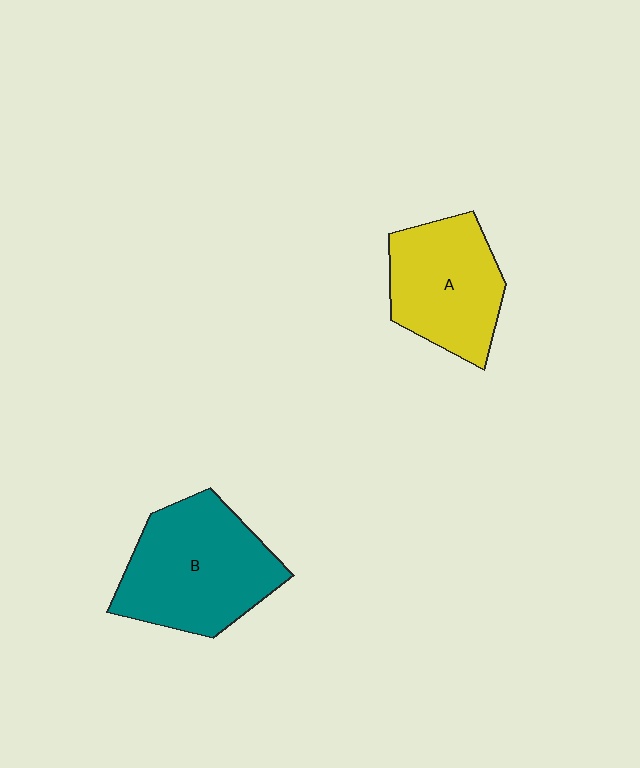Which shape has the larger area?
Shape B (teal).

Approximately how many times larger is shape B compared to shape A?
Approximately 1.3 times.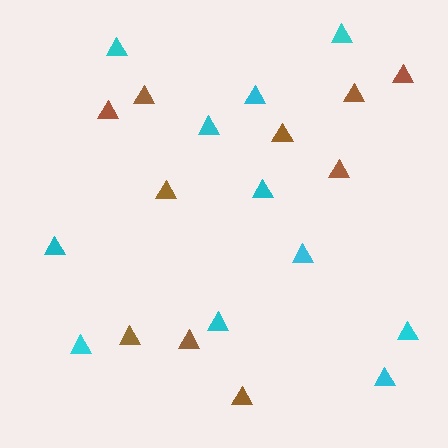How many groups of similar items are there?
There are 2 groups: one group of brown triangles (10) and one group of cyan triangles (11).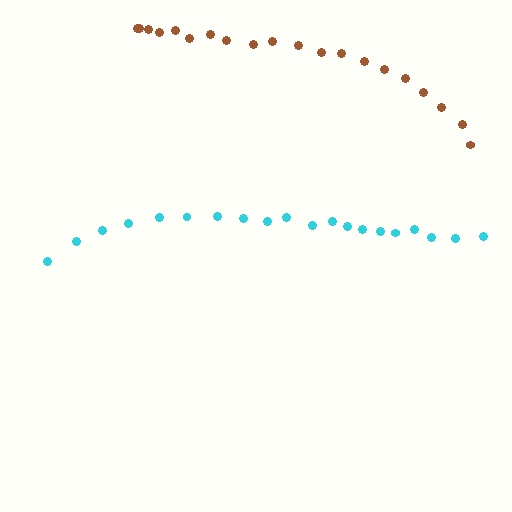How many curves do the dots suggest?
There are 2 distinct paths.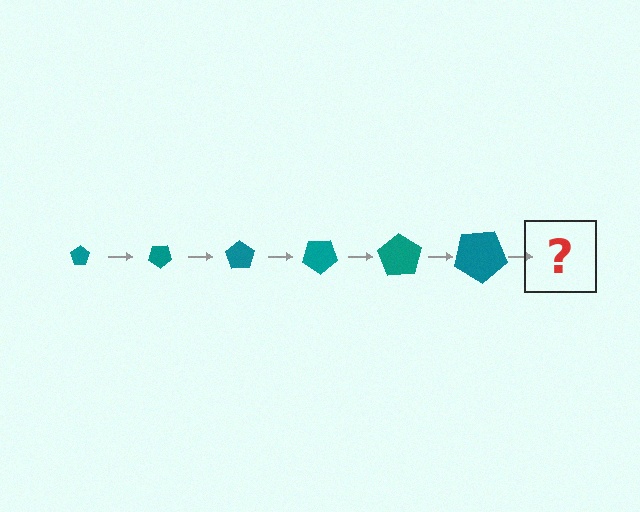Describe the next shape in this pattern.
It should be a pentagon, larger than the previous one and rotated 210 degrees from the start.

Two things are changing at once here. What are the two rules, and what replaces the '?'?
The two rules are that the pentagon grows larger each step and it rotates 35 degrees each step. The '?' should be a pentagon, larger than the previous one and rotated 210 degrees from the start.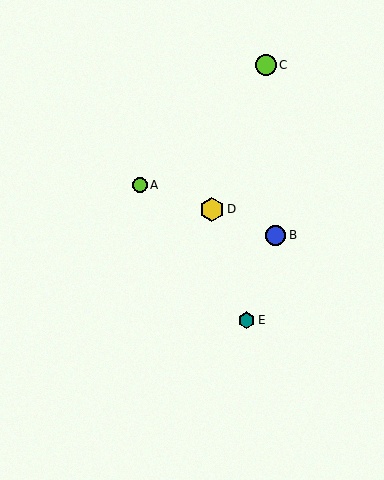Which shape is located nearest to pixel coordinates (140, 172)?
The lime circle (labeled A) at (140, 185) is nearest to that location.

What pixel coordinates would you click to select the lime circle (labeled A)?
Click at (140, 185) to select the lime circle A.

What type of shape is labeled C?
Shape C is a lime circle.